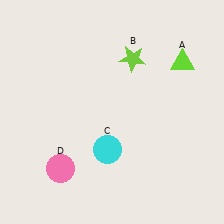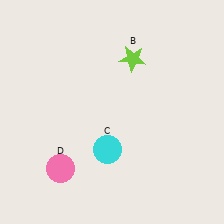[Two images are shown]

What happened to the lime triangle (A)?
The lime triangle (A) was removed in Image 2. It was in the top-right area of Image 1.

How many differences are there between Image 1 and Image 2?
There is 1 difference between the two images.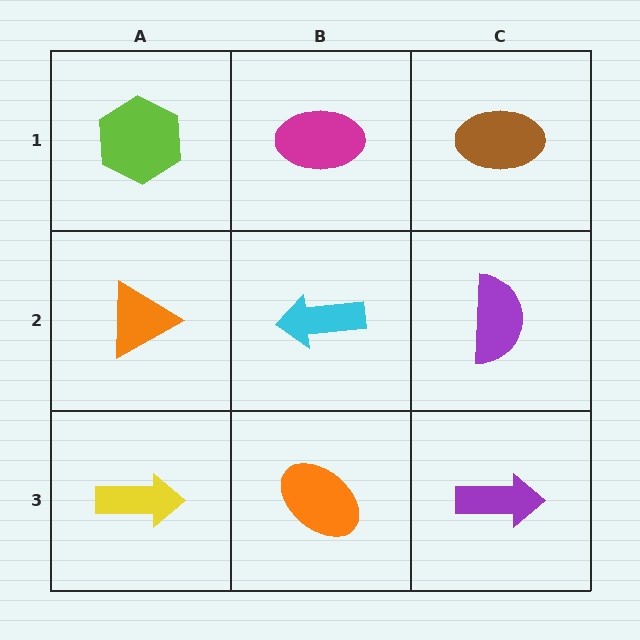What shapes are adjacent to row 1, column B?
A cyan arrow (row 2, column B), a lime hexagon (row 1, column A), a brown ellipse (row 1, column C).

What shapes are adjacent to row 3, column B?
A cyan arrow (row 2, column B), a yellow arrow (row 3, column A), a purple arrow (row 3, column C).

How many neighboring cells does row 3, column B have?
3.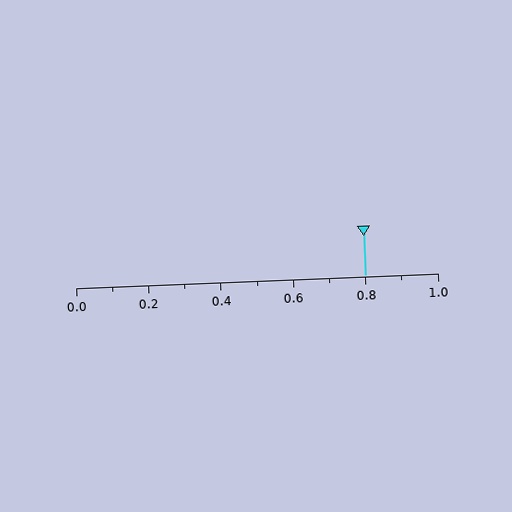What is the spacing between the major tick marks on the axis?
The major ticks are spaced 0.2 apart.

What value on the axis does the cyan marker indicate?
The marker indicates approximately 0.8.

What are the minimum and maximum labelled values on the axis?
The axis runs from 0.0 to 1.0.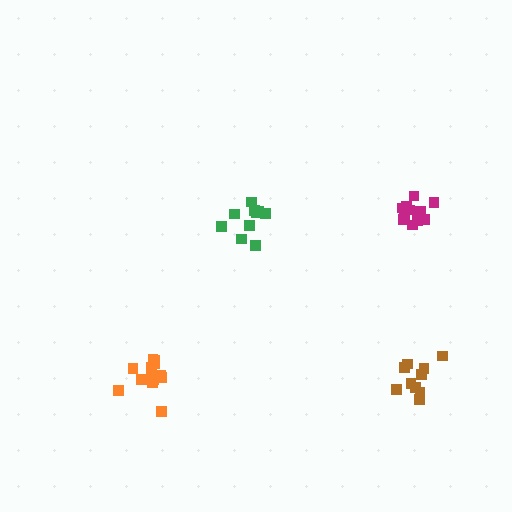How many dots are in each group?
Group 1: 11 dots, Group 2: 10 dots, Group 3: 14 dots, Group 4: 10 dots (45 total).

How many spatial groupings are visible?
There are 4 spatial groupings.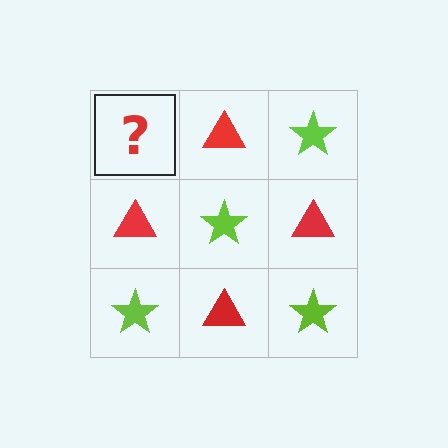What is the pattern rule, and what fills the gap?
The rule is that it alternates lime star and red triangle in a checkerboard pattern. The gap should be filled with a lime star.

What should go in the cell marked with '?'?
The missing cell should contain a lime star.